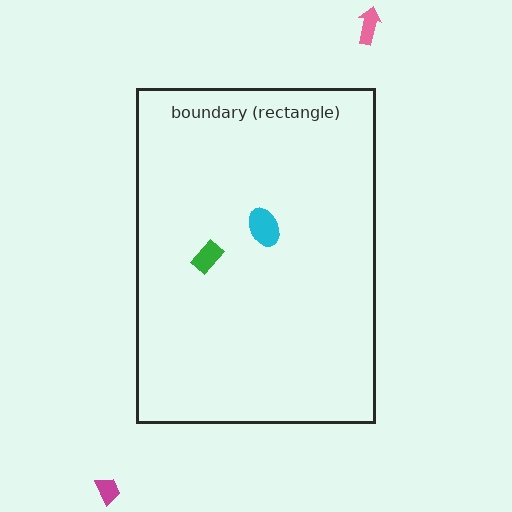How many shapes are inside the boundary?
2 inside, 2 outside.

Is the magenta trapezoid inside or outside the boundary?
Outside.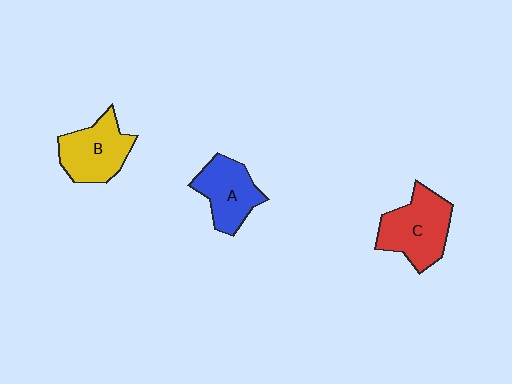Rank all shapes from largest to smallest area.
From largest to smallest: C (red), B (yellow), A (blue).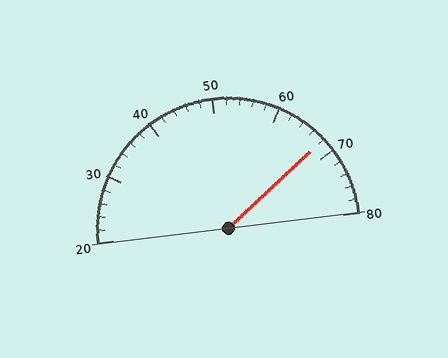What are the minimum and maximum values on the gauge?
The gauge ranges from 20 to 80.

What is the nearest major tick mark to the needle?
The nearest major tick mark is 70.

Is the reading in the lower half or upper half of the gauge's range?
The reading is in the upper half of the range (20 to 80).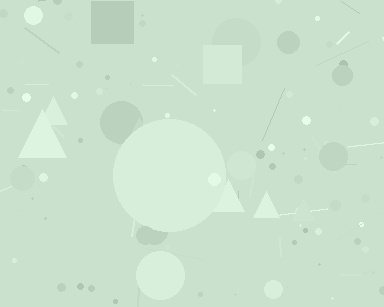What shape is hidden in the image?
A circle is hidden in the image.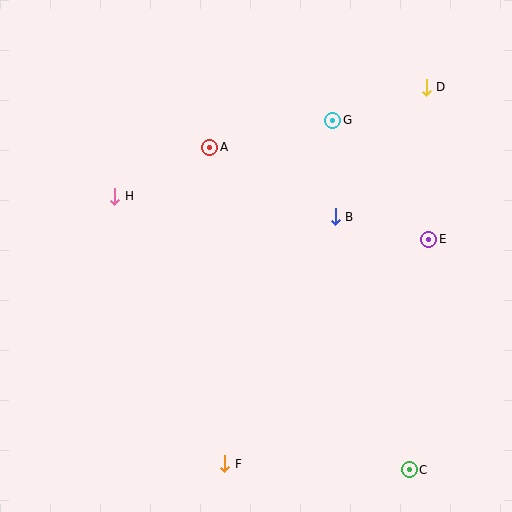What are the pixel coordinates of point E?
Point E is at (429, 239).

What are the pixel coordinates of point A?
Point A is at (210, 147).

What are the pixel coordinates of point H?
Point H is at (115, 196).